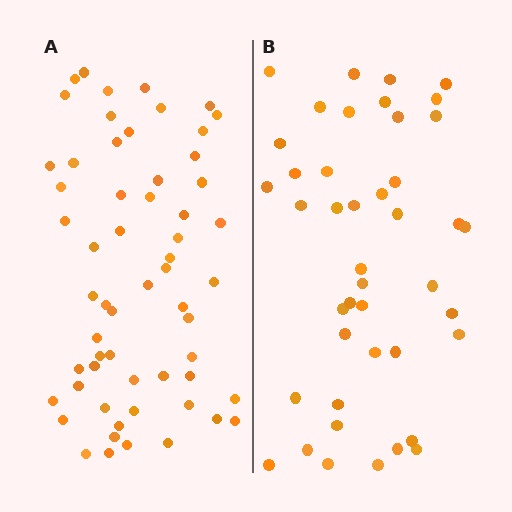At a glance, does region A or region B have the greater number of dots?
Region A (the left region) has more dots.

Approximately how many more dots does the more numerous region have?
Region A has approximately 15 more dots than region B.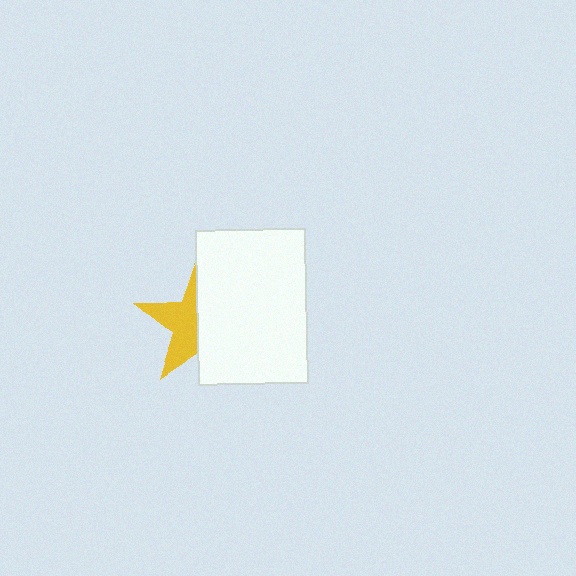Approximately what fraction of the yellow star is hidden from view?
Roughly 55% of the yellow star is hidden behind the white rectangle.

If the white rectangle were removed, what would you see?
You would see the complete yellow star.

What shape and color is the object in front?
The object in front is a white rectangle.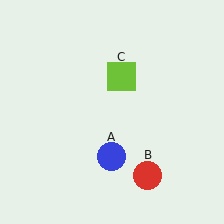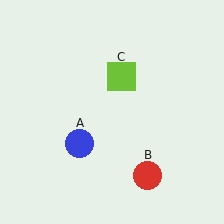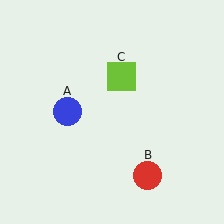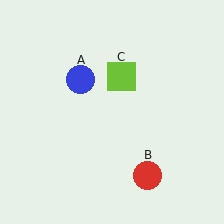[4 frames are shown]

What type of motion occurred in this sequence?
The blue circle (object A) rotated clockwise around the center of the scene.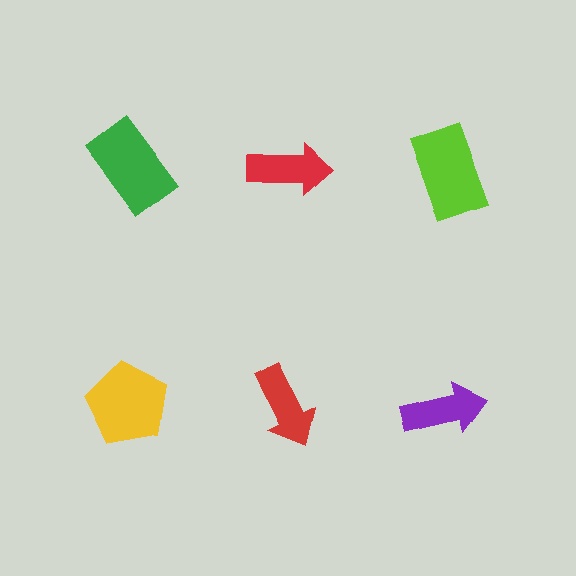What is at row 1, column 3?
A lime rectangle.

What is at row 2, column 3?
A purple arrow.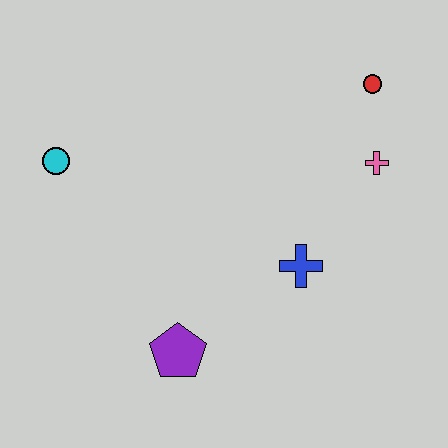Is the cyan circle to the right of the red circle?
No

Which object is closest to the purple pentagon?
The blue cross is closest to the purple pentagon.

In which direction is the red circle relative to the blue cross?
The red circle is above the blue cross.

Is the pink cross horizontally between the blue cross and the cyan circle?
No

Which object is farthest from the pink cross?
The cyan circle is farthest from the pink cross.